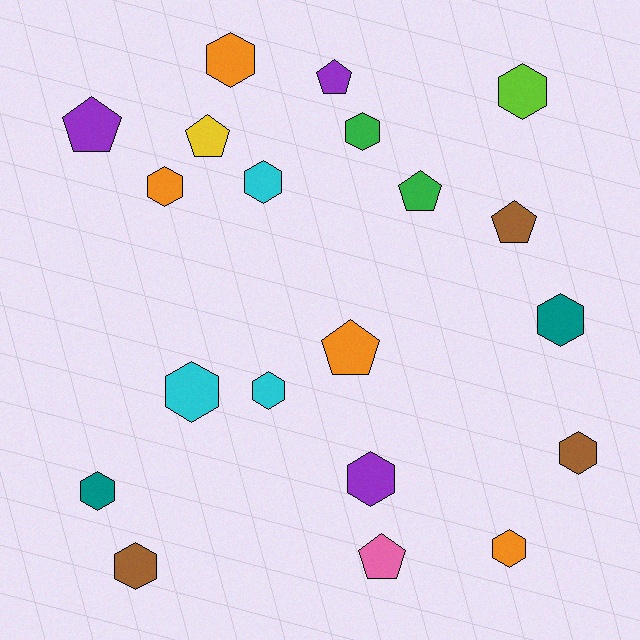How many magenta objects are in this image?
There are no magenta objects.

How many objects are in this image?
There are 20 objects.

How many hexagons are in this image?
There are 13 hexagons.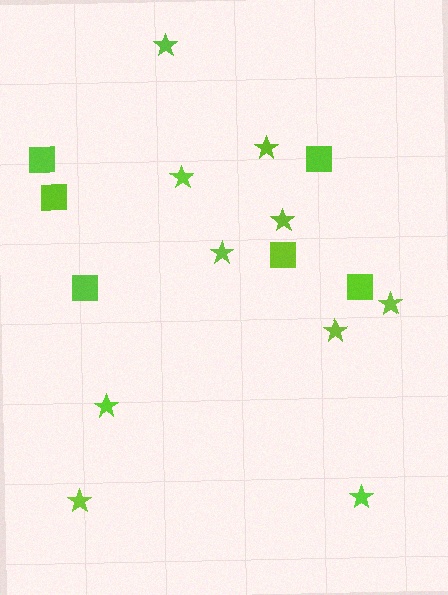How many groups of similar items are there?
There are 2 groups: one group of squares (6) and one group of stars (10).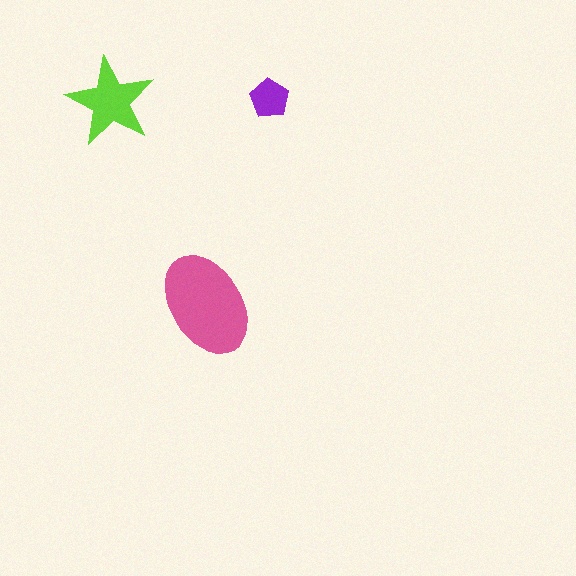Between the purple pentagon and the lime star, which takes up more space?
The lime star.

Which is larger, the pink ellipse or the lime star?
The pink ellipse.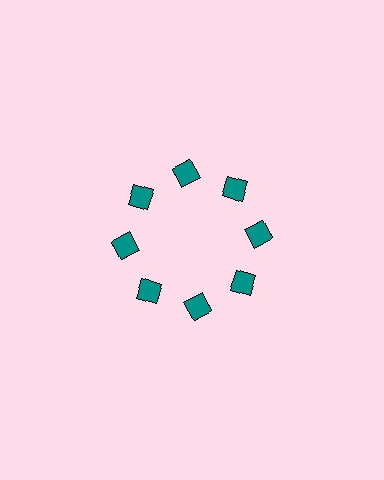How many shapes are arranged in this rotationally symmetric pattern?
There are 8 shapes, arranged in 8 groups of 1.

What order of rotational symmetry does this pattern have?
This pattern has 8-fold rotational symmetry.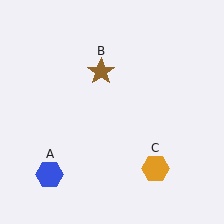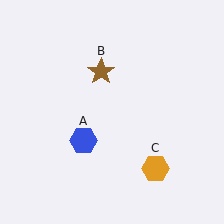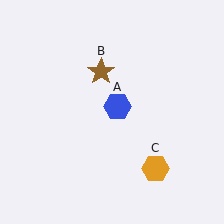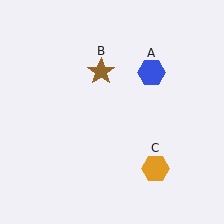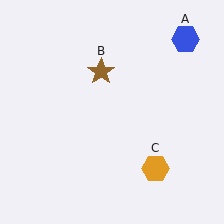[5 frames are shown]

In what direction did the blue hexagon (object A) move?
The blue hexagon (object A) moved up and to the right.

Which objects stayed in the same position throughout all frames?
Brown star (object B) and orange hexagon (object C) remained stationary.